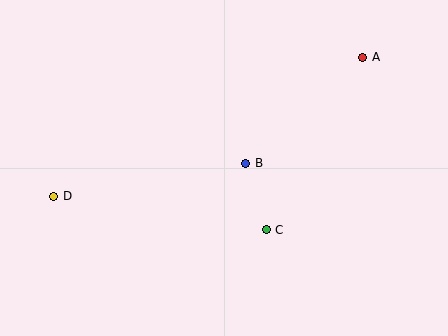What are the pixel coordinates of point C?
Point C is at (266, 230).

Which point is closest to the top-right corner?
Point A is closest to the top-right corner.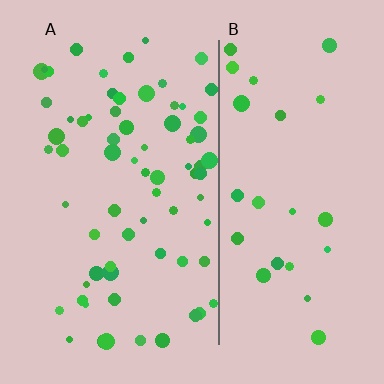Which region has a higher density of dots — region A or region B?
A (the left).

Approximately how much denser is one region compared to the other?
Approximately 2.6× — region A over region B.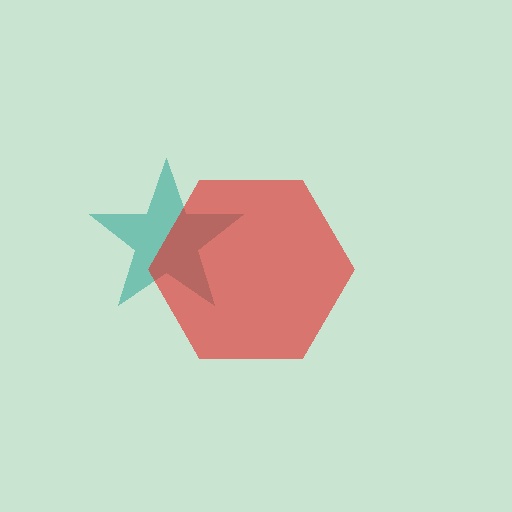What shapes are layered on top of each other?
The layered shapes are: a teal star, a red hexagon.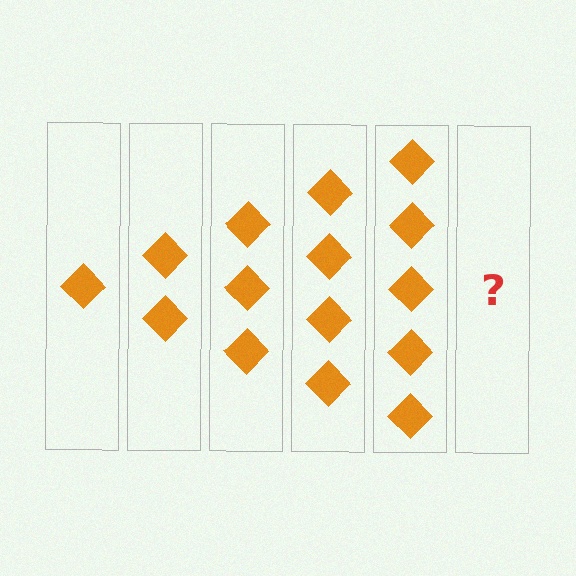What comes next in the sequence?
The next element should be 6 diamonds.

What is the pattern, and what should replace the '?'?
The pattern is that each step adds one more diamond. The '?' should be 6 diamonds.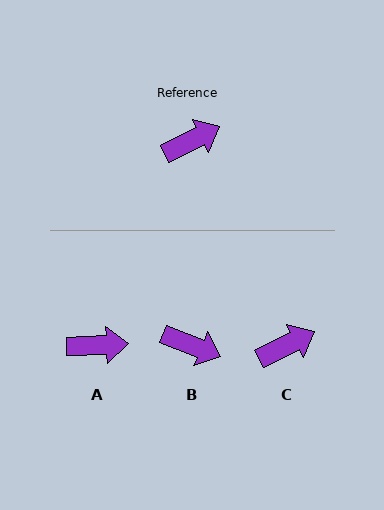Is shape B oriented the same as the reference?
No, it is off by about 48 degrees.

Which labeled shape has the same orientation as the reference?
C.